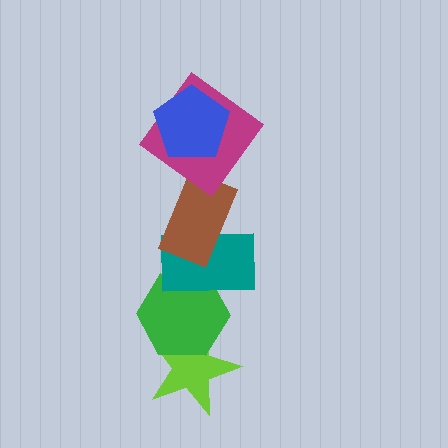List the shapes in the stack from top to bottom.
From top to bottom: the blue pentagon, the magenta diamond, the brown rectangle, the teal rectangle, the green hexagon, the lime star.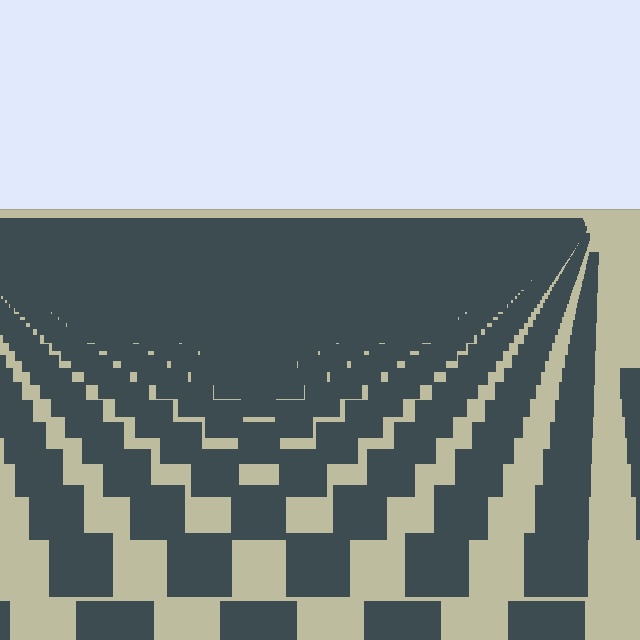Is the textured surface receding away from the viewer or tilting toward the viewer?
The surface is receding away from the viewer. Texture elements get smaller and denser toward the top.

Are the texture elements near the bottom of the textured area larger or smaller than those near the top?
Larger. Near the bottom, elements are closer to the viewer and appear at a bigger on-screen size.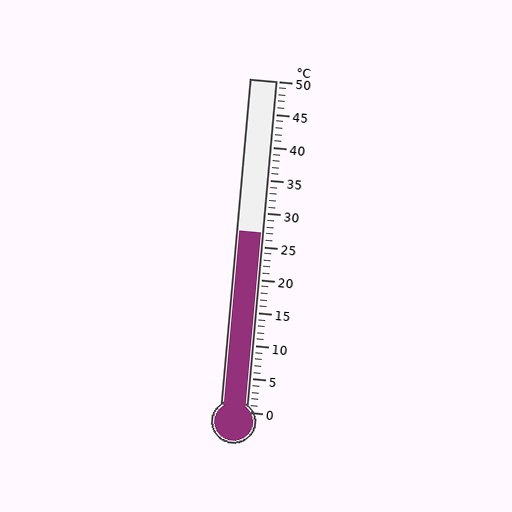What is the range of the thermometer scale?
The thermometer scale ranges from 0°C to 50°C.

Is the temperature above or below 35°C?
The temperature is below 35°C.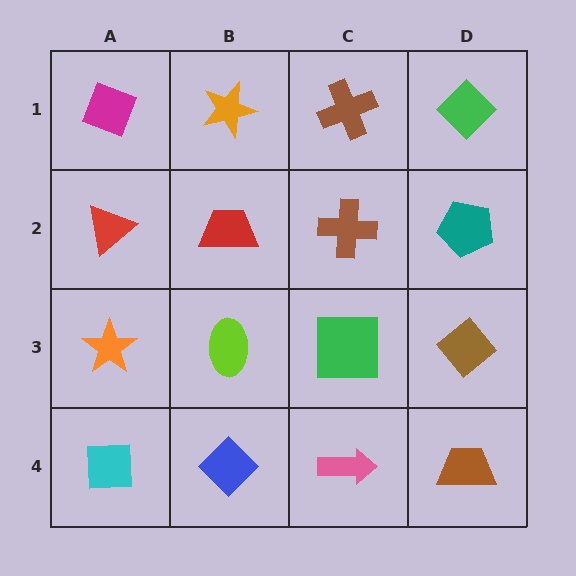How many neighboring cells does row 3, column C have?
4.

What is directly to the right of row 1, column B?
A brown cross.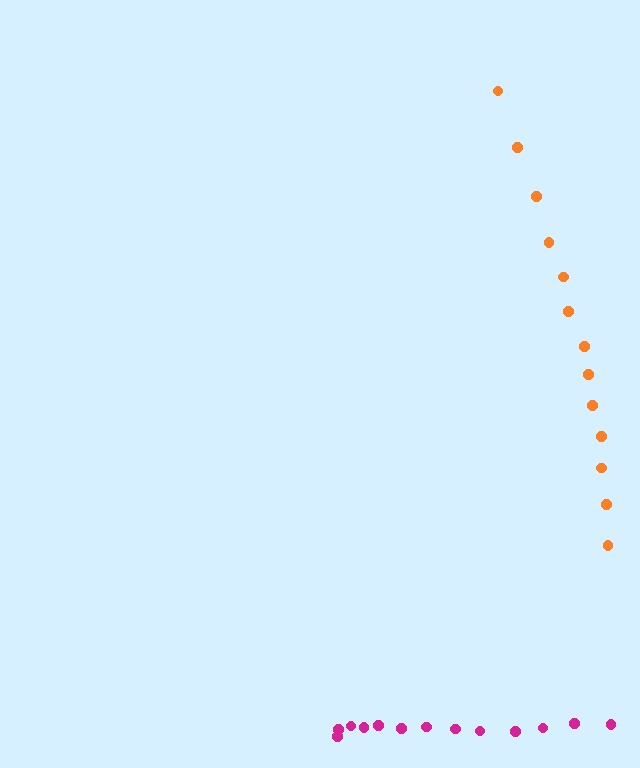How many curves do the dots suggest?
There are 2 distinct paths.